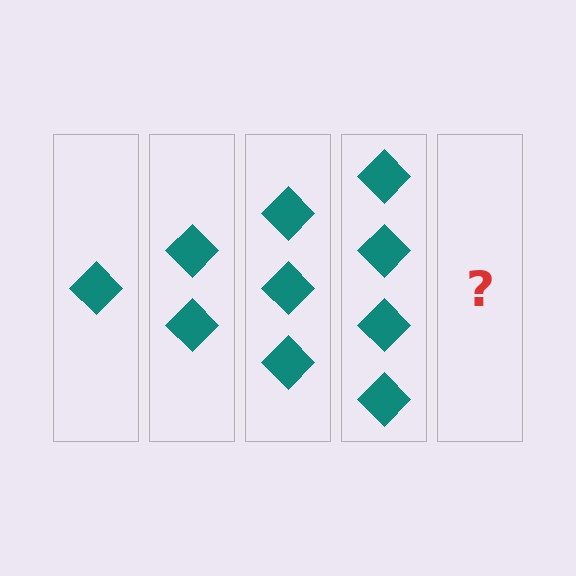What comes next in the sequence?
The next element should be 5 diamonds.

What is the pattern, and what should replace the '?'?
The pattern is that each step adds one more diamond. The '?' should be 5 diamonds.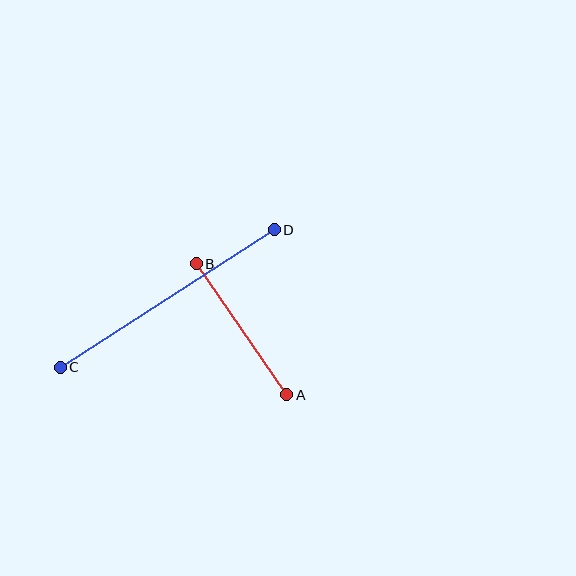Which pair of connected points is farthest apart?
Points C and D are farthest apart.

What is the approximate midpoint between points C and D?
The midpoint is at approximately (167, 298) pixels.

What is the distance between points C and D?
The distance is approximately 254 pixels.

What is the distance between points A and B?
The distance is approximately 159 pixels.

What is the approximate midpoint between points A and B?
The midpoint is at approximately (242, 329) pixels.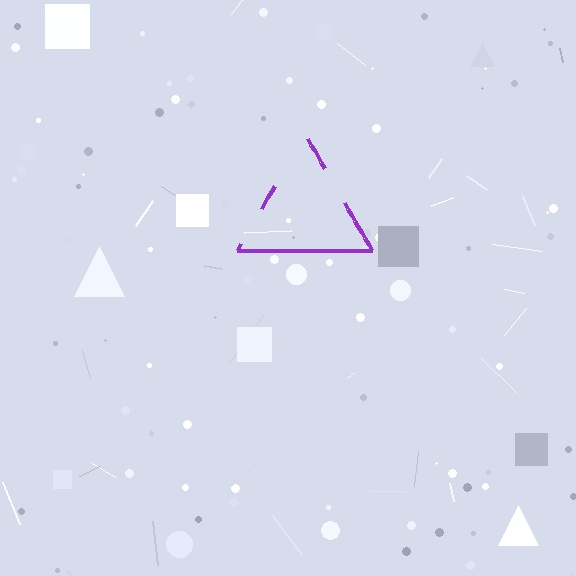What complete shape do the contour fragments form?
The contour fragments form a triangle.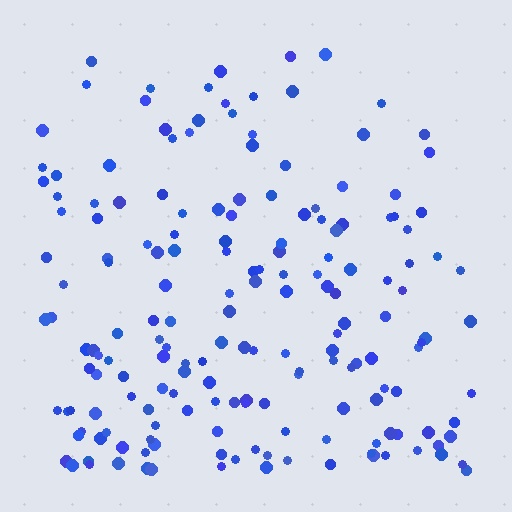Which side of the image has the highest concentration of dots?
The bottom.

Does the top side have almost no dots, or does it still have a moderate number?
Still a moderate number, just noticeably fewer than the bottom.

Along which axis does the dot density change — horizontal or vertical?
Vertical.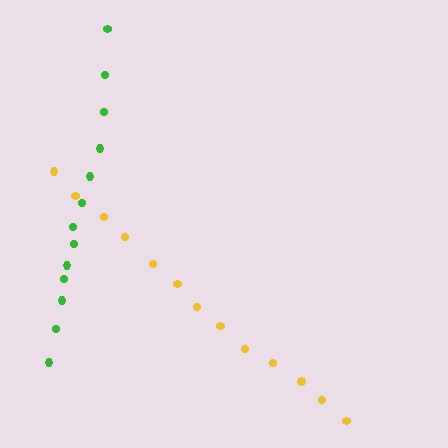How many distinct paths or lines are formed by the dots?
There are 2 distinct paths.